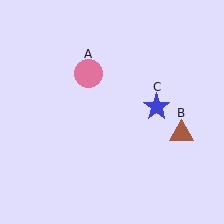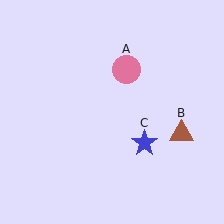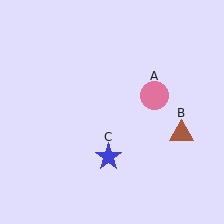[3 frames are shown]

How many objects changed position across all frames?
2 objects changed position: pink circle (object A), blue star (object C).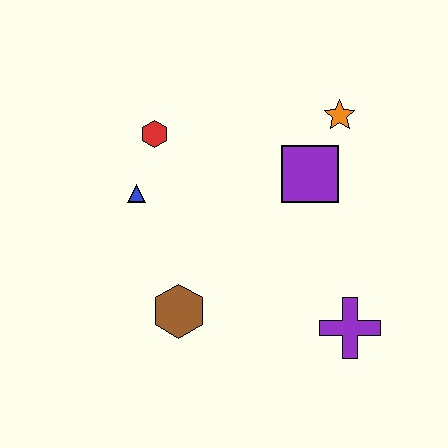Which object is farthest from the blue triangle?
The purple cross is farthest from the blue triangle.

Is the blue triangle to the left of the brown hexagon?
Yes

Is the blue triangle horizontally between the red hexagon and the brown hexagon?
No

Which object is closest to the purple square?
The orange star is closest to the purple square.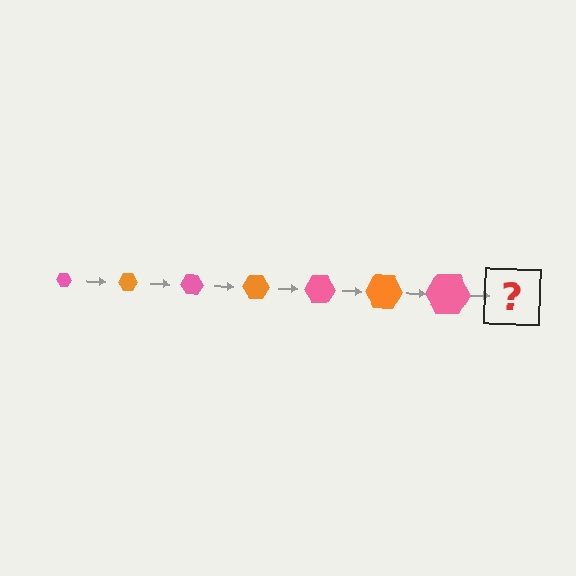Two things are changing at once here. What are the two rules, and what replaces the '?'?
The two rules are that the hexagon grows larger each step and the color cycles through pink and orange. The '?' should be an orange hexagon, larger than the previous one.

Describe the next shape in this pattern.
It should be an orange hexagon, larger than the previous one.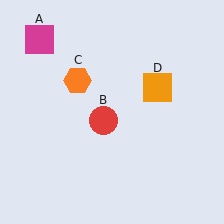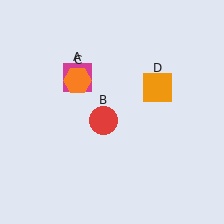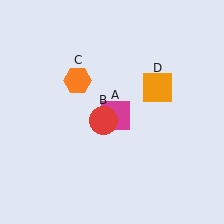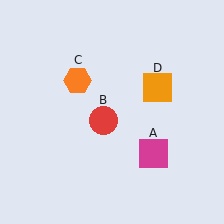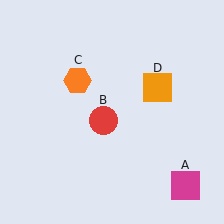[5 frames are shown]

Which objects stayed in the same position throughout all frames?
Red circle (object B) and orange hexagon (object C) and orange square (object D) remained stationary.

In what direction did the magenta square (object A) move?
The magenta square (object A) moved down and to the right.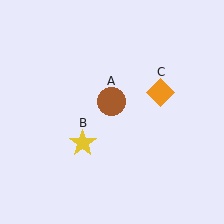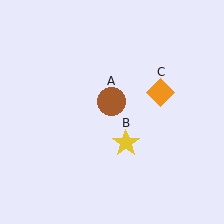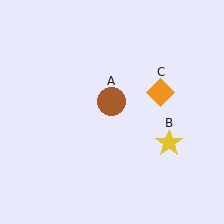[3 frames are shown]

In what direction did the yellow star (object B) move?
The yellow star (object B) moved right.